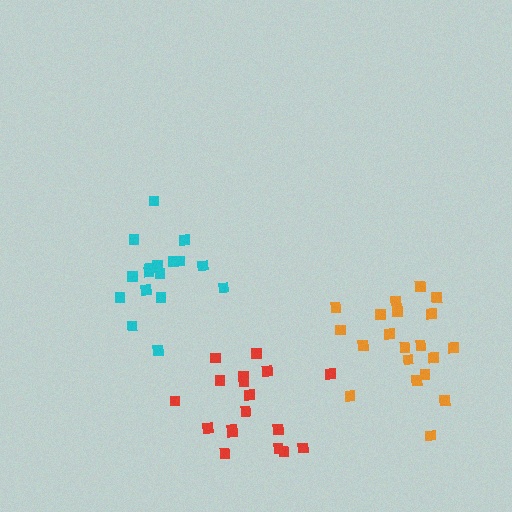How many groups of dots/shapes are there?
There are 3 groups.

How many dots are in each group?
Group 1: 18 dots, Group 2: 17 dots, Group 3: 20 dots (55 total).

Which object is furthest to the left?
The cyan cluster is leftmost.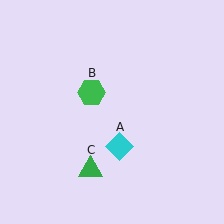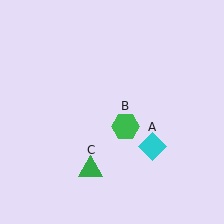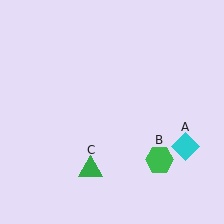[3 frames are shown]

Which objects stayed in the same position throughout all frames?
Green triangle (object C) remained stationary.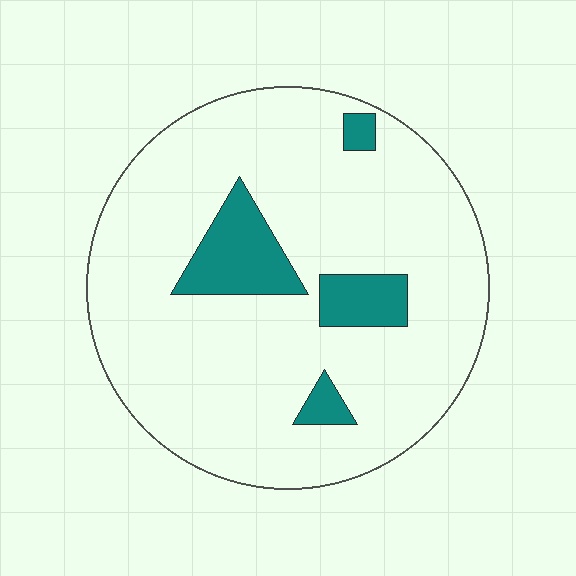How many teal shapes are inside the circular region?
4.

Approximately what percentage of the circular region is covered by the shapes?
Approximately 15%.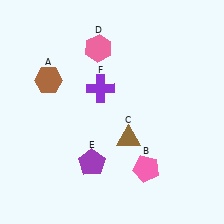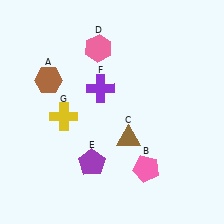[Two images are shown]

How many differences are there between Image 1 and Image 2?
There is 1 difference between the two images.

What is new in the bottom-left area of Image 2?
A yellow cross (G) was added in the bottom-left area of Image 2.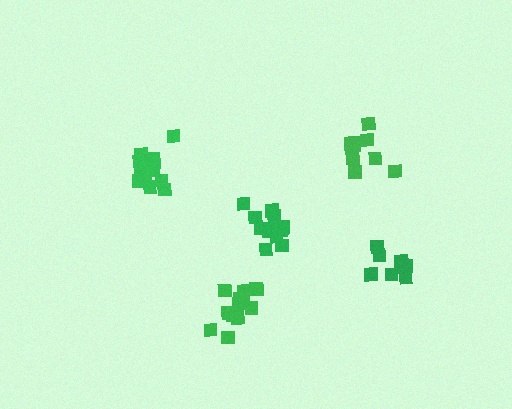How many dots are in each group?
Group 1: 13 dots, Group 2: 13 dots, Group 3: 14 dots, Group 4: 9 dots, Group 5: 9 dots (58 total).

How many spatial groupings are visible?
There are 5 spatial groupings.